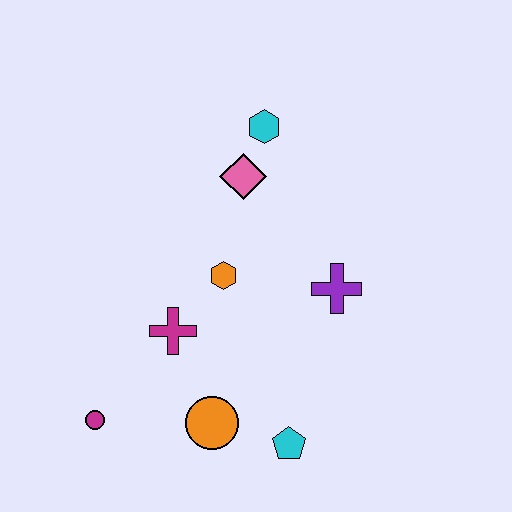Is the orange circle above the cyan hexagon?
No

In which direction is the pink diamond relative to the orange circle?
The pink diamond is above the orange circle.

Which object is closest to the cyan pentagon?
The orange circle is closest to the cyan pentagon.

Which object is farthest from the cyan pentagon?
The cyan hexagon is farthest from the cyan pentagon.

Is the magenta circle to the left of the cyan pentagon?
Yes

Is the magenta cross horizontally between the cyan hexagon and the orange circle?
No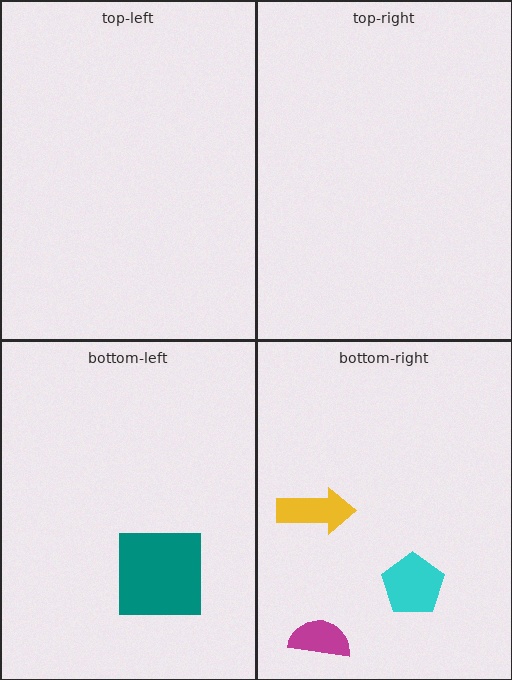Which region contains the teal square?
The bottom-left region.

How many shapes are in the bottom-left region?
1.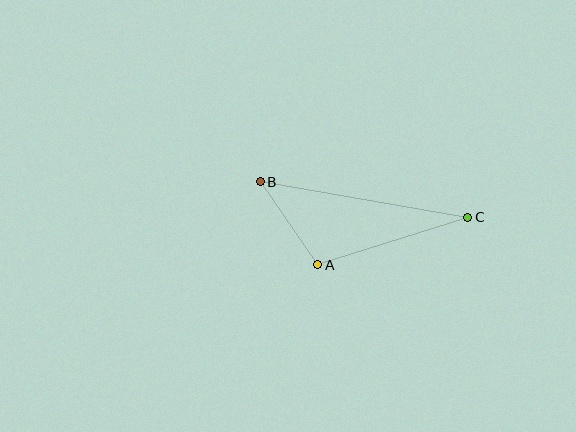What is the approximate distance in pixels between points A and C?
The distance between A and C is approximately 157 pixels.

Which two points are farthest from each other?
Points B and C are farthest from each other.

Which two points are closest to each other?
Points A and B are closest to each other.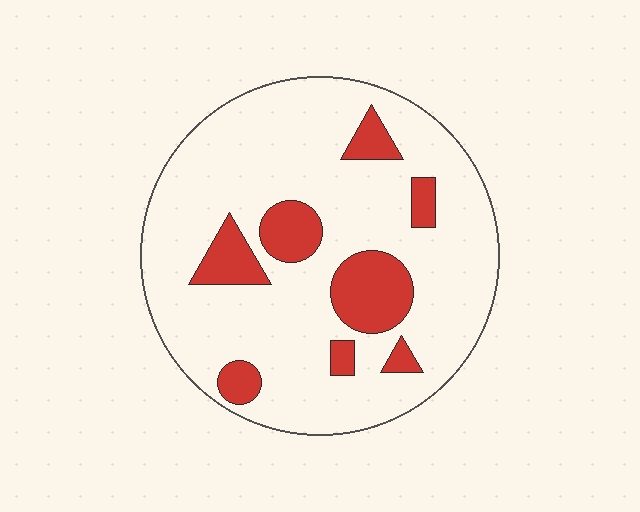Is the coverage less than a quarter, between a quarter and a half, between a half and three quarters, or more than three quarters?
Less than a quarter.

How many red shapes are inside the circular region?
8.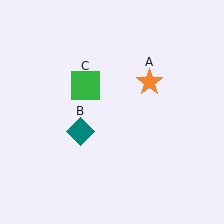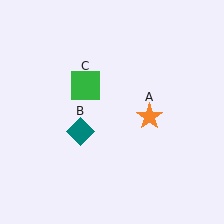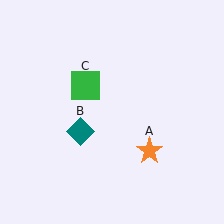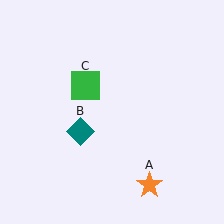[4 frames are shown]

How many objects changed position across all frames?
1 object changed position: orange star (object A).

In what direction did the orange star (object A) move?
The orange star (object A) moved down.